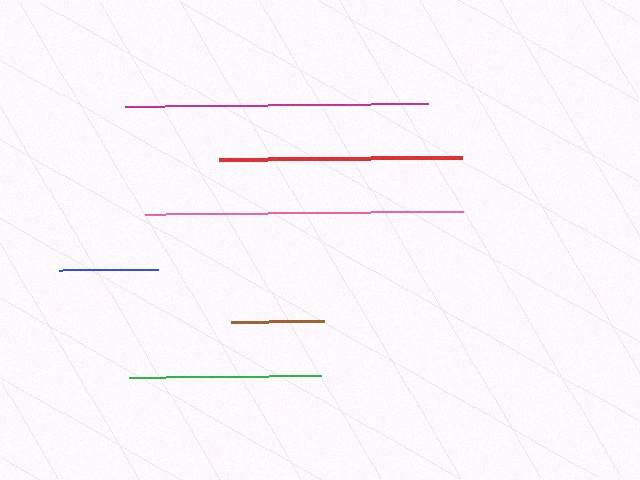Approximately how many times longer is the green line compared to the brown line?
The green line is approximately 2.1 times the length of the brown line.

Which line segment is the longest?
The pink line is the longest at approximately 318 pixels.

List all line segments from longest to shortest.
From longest to shortest: pink, magenta, red, green, blue, brown.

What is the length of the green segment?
The green segment is approximately 192 pixels long.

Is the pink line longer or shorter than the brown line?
The pink line is longer than the brown line.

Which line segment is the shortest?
The brown line is the shortest at approximately 93 pixels.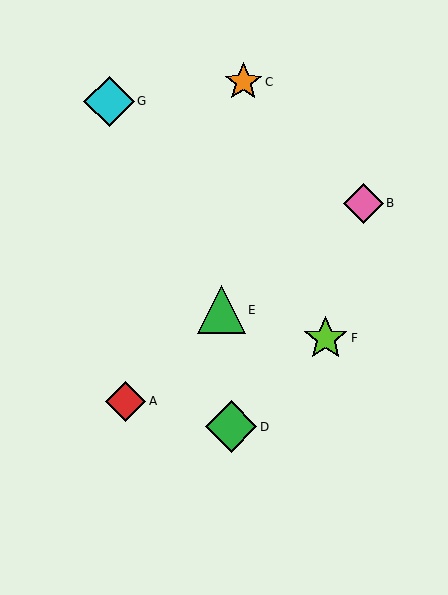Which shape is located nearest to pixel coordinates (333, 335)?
The lime star (labeled F) at (326, 338) is nearest to that location.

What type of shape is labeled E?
Shape E is a green triangle.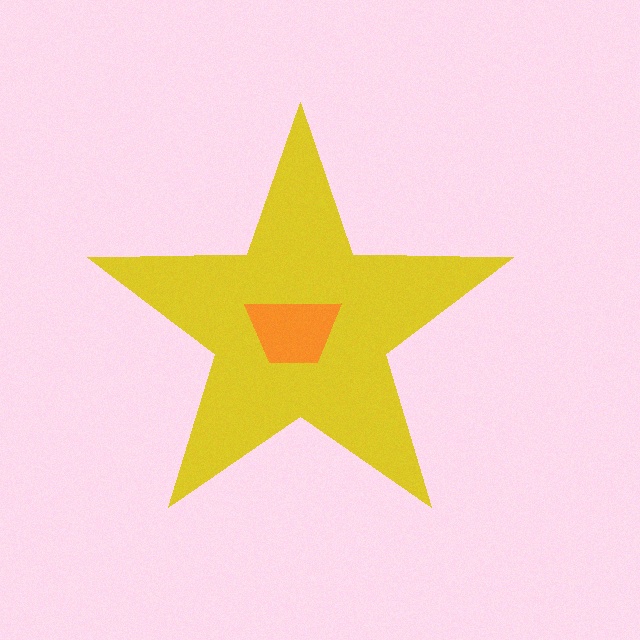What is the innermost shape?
The orange trapezoid.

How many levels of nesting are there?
2.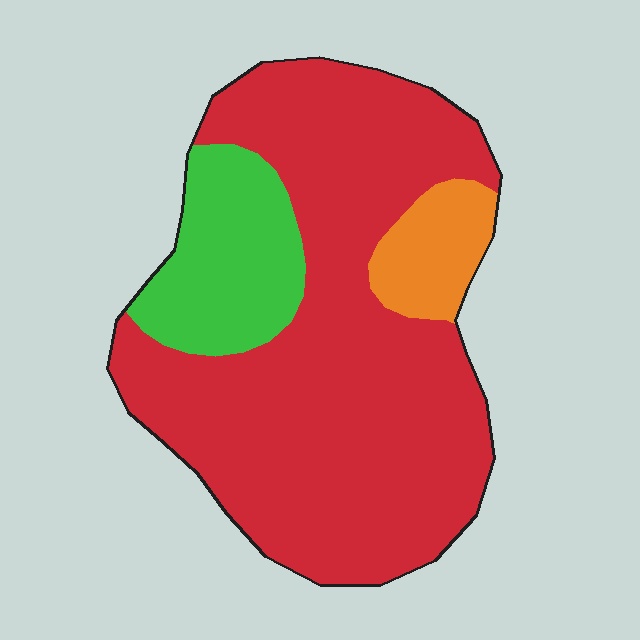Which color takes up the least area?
Orange, at roughly 10%.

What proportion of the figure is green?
Green covers 17% of the figure.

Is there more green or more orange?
Green.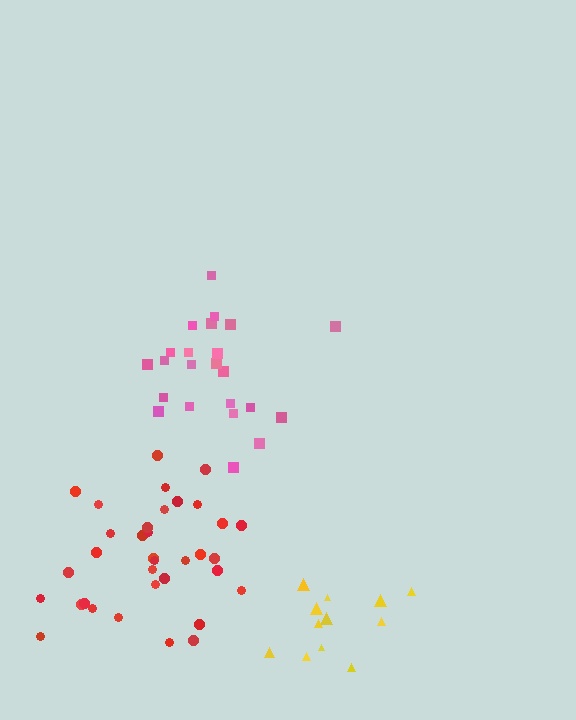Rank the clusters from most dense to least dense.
yellow, pink, red.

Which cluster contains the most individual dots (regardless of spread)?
Red (35).